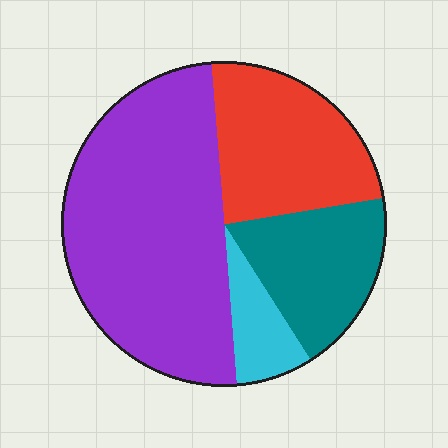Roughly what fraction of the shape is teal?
Teal takes up between a sixth and a third of the shape.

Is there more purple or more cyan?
Purple.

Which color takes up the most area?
Purple, at roughly 50%.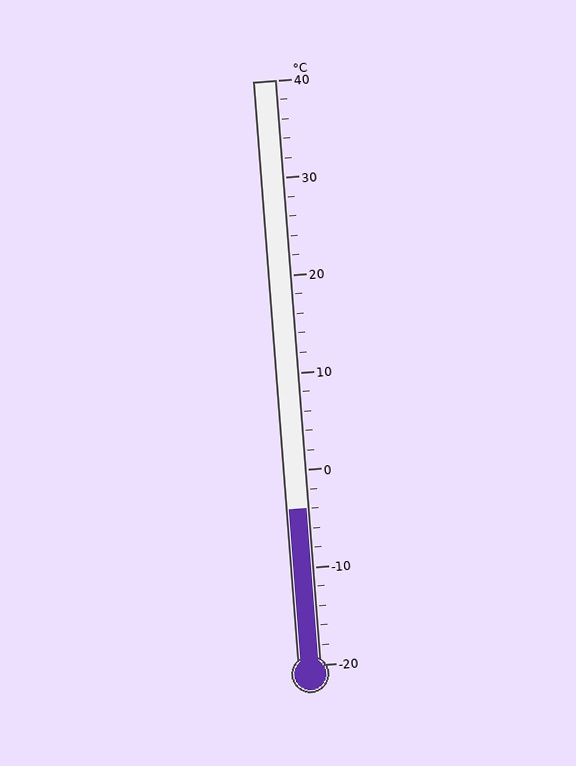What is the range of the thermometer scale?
The thermometer scale ranges from -20°C to 40°C.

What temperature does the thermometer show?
The thermometer shows approximately -4°C.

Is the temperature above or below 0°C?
The temperature is below 0°C.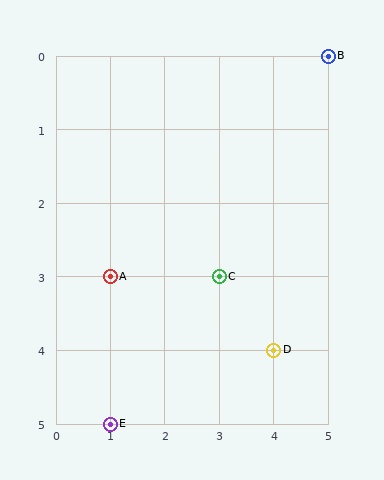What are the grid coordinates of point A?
Point A is at grid coordinates (1, 3).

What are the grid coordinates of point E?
Point E is at grid coordinates (1, 5).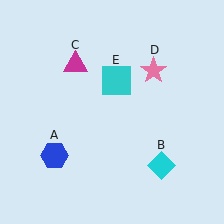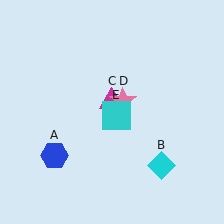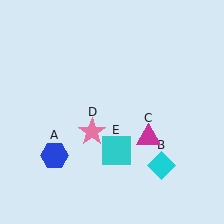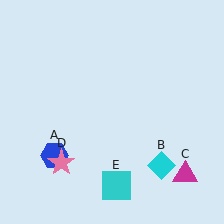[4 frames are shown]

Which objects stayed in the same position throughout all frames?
Blue hexagon (object A) and cyan diamond (object B) remained stationary.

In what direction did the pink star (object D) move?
The pink star (object D) moved down and to the left.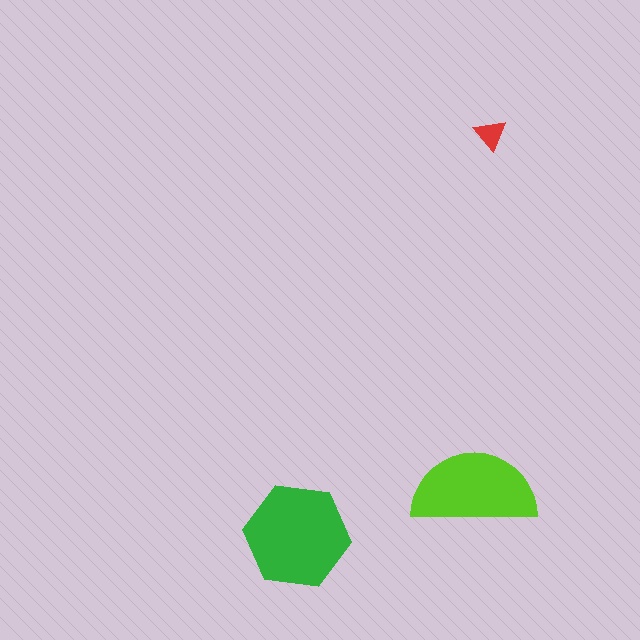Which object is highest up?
The red triangle is topmost.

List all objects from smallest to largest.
The red triangle, the lime semicircle, the green hexagon.